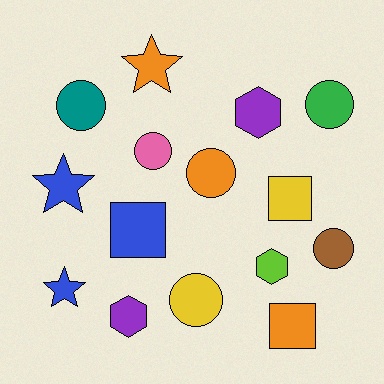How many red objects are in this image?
There are no red objects.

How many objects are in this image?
There are 15 objects.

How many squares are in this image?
There are 3 squares.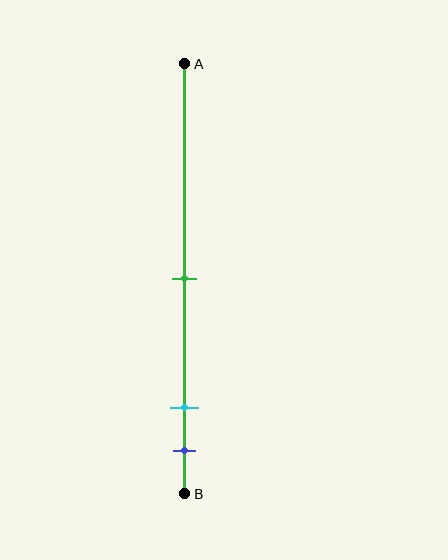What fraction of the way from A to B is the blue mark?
The blue mark is approximately 90% (0.9) of the way from A to B.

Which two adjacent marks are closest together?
The cyan and blue marks are the closest adjacent pair.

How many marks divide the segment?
There are 3 marks dividing the segment.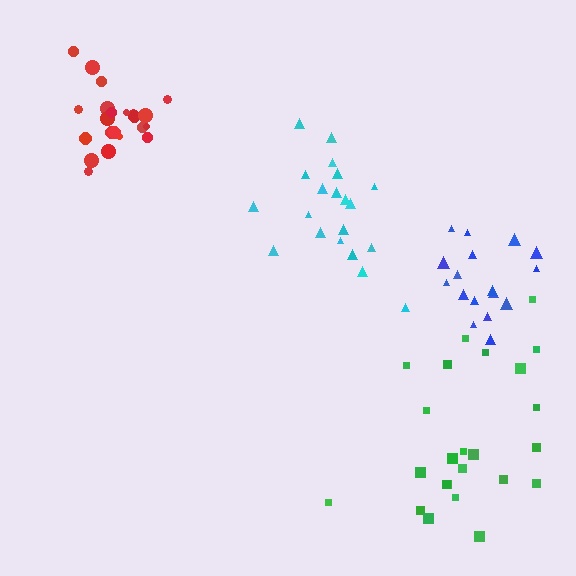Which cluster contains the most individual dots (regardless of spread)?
Green (24).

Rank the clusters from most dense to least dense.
red, blue, cyan, green.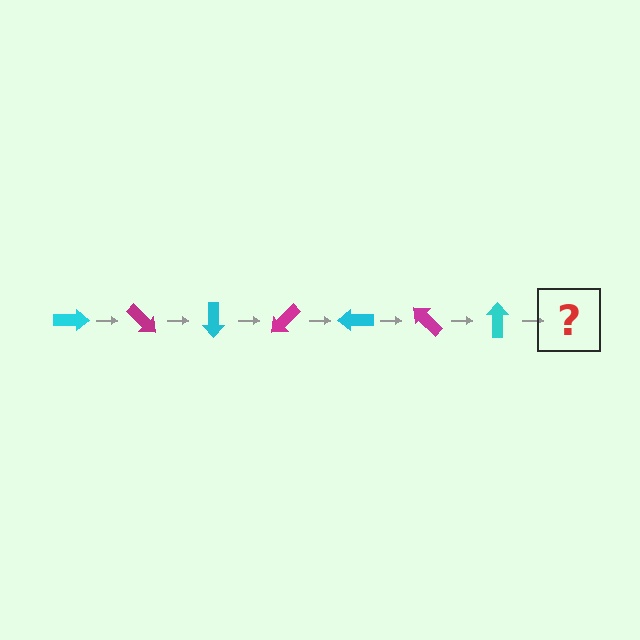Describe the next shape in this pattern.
It should be a magenta arrow, rotated 315 degrees from the start.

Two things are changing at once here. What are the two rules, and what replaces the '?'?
The two rules are that it rotates 45 degrees each step and the color cycles through cyan and magenta. The '?' should be a magenta arrow, rotated 315 degrees from the start.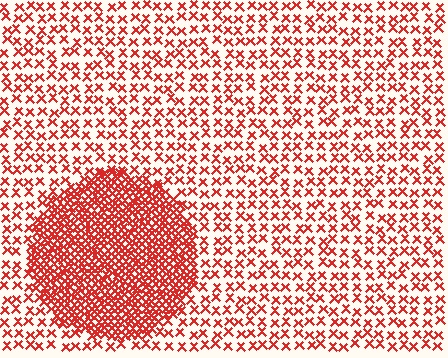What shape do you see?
I see a circle.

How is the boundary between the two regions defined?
The boundary is defined by a change in element density (approximately 3.0x ratio). All elements are the same color, size, and shape.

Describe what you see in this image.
The image contains small red elements arranged at two different densities. A circle-shaped region is visible where the elements are more densely packed than the surrounding area.